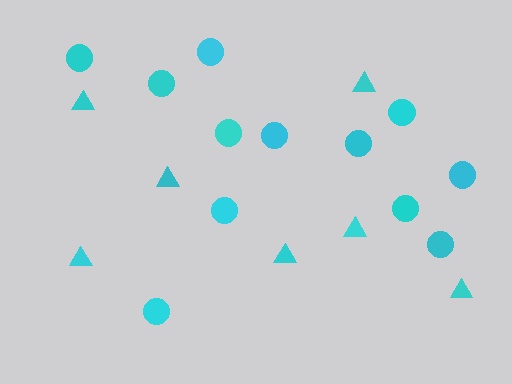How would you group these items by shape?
There are 2 groups: one group of circles (12) and one group of triangles (7).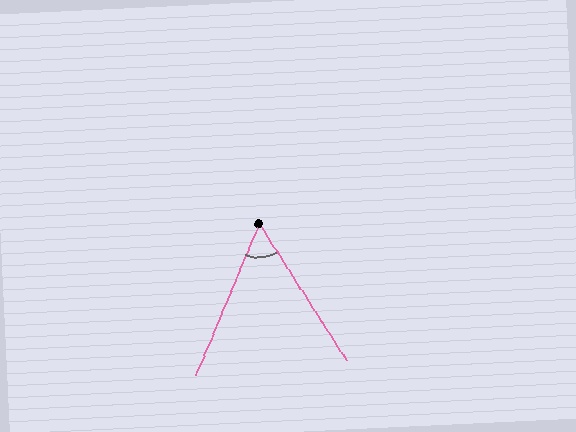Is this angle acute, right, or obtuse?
It is acute.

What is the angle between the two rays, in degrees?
Approximately 55 degrees.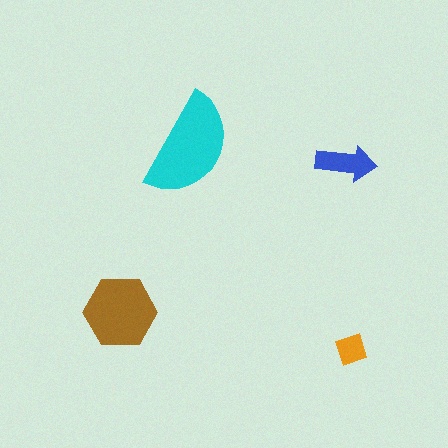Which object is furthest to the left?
The brown hexagon is leftmost.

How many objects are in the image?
There are 4 objects in the image.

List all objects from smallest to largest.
The orange diamond, the blue arrow, the brown hexagon, the cyan semicircle.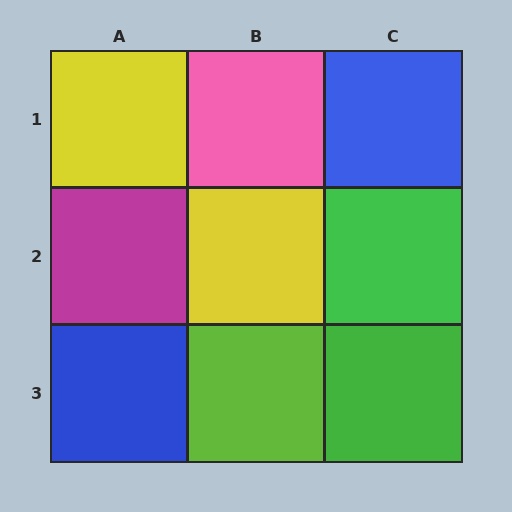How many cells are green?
2 cells are green.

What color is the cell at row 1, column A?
Yellow.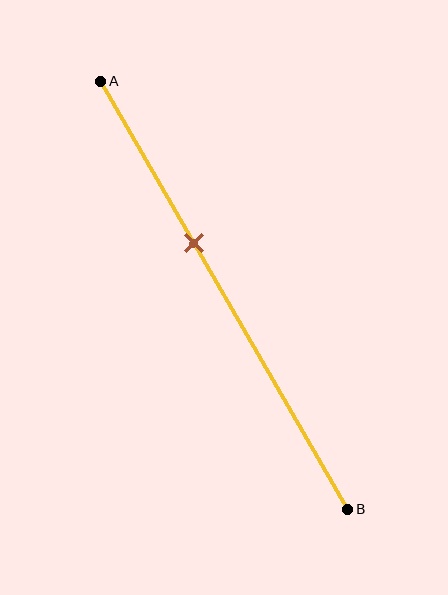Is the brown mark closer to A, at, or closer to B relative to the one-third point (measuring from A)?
The brown mark is closer to point B than the one-third point of segment AB.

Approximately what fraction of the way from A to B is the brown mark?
The brown mark is approximately 40% of the way from A to B.